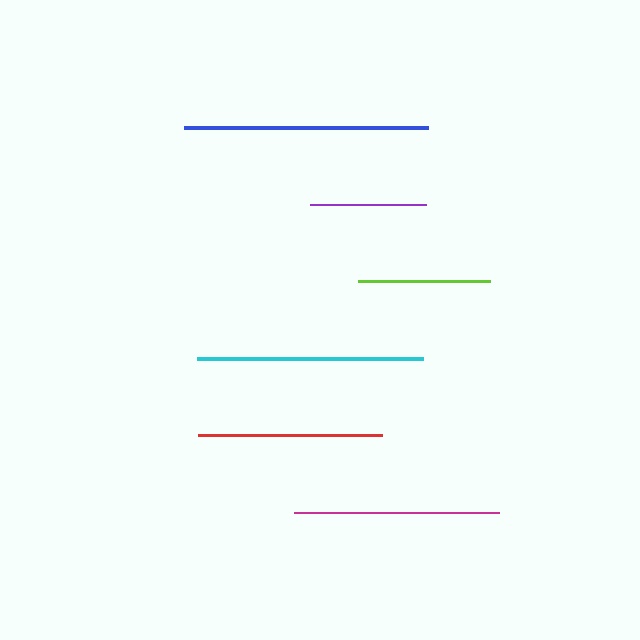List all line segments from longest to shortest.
From longest to shortest: blue, cyan, magenta, red, lime, purple.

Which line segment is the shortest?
The purple line is the shortest at approximately 116 pixels.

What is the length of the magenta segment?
The magenta segment is approximately 205 pixels long.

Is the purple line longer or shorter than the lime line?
The lime line is longer than the purple line.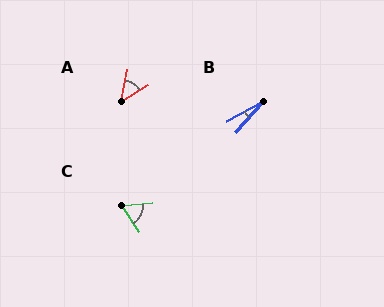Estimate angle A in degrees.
Approximately 46 degrees.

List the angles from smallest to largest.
B (20°), A (46°), C (60°).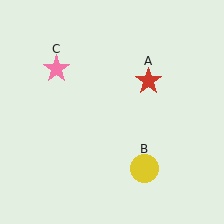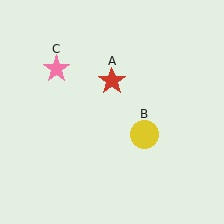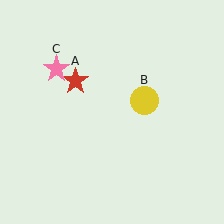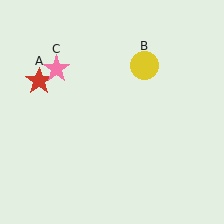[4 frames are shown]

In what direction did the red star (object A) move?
The red star (object A) moved left.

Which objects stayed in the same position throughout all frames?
Pink star (object C) remained stationary.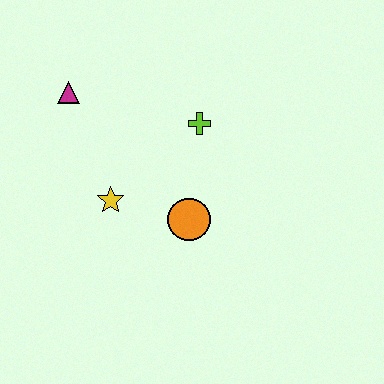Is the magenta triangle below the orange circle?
No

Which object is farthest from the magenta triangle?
The orange circle is farthest from the magenta triangle.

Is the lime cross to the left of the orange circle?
No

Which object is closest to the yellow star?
The orange circle is closest to the yellow star.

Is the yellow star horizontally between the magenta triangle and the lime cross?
Yes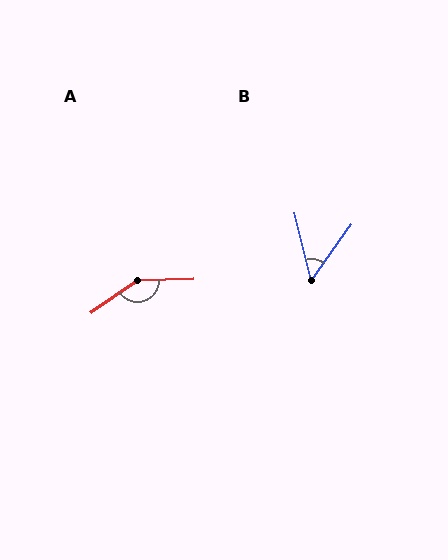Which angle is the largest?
A, at approximately 146 degrees.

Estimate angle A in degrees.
Approximately 146 degrees.